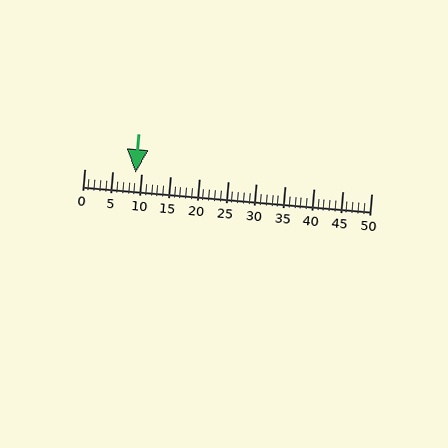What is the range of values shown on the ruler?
The ruler shows values from 0 to 50.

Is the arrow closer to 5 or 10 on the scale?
The arrow is closer to 10.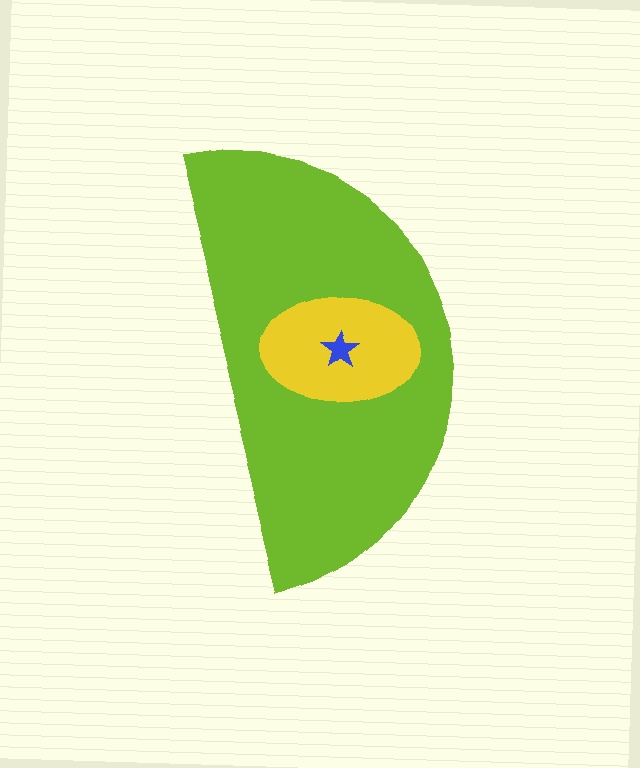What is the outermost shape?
The lime semicircle.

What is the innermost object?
The blue star.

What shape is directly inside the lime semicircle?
The yellow ellipse.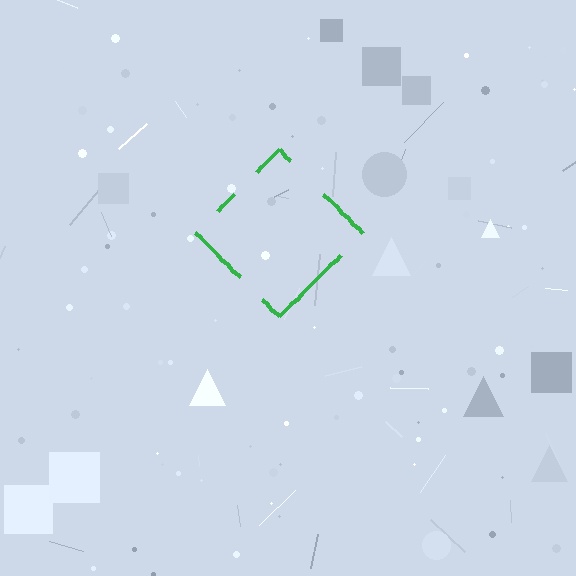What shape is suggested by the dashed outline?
The dashed outline suggests a diamond.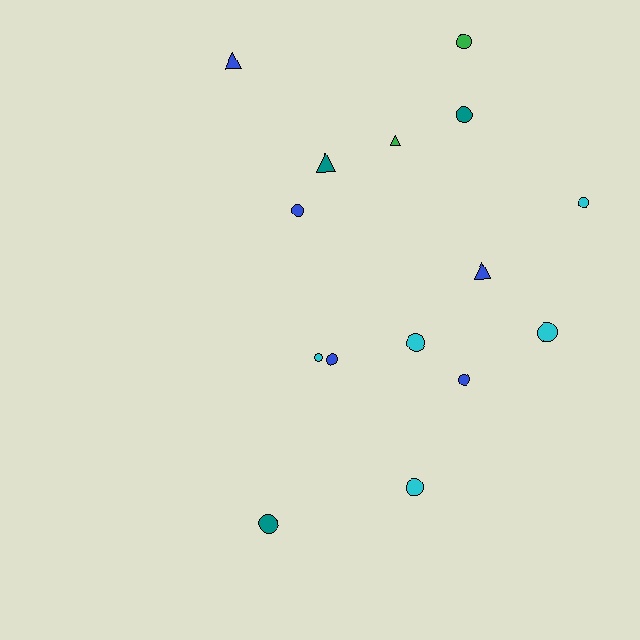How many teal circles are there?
There are 2 teal circles.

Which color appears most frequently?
Cyan, with 5 objects.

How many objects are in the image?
There are 15 objects.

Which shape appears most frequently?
Circle, with 11 objects.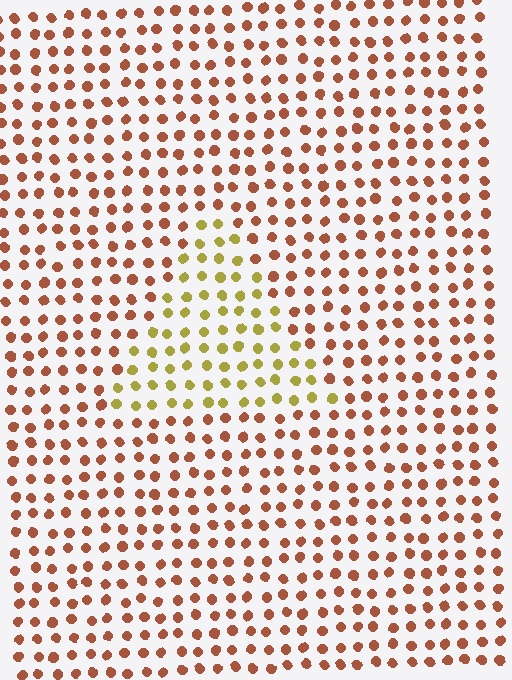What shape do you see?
I see a triangle.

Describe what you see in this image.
The image is filled with small brown elements in a uniform arrangement. A triangle-shaped region is visible where the elements are tinted to a slightly different hue, forming a subtle color boundary.